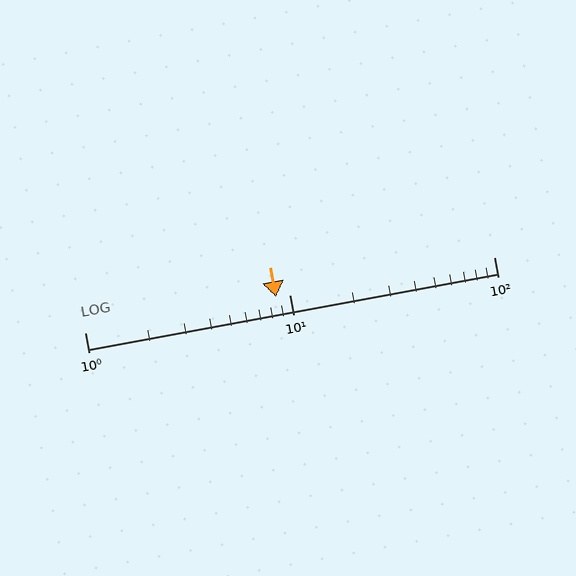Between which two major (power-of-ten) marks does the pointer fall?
The pointer is between 1 and 10.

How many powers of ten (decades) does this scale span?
The scale spans 2 decades, from 1 to 100.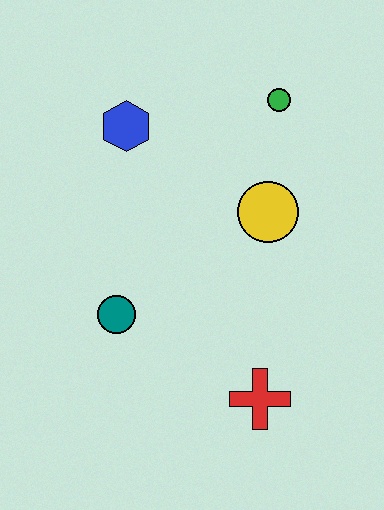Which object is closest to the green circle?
The yellow circle is closest to the green circle.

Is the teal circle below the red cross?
No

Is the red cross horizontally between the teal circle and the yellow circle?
Yes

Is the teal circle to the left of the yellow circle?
Yes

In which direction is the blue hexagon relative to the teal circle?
The blue hexagon is above the teal circle.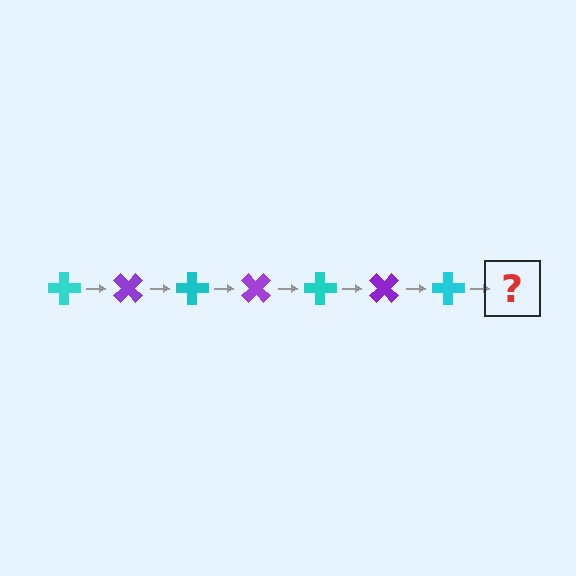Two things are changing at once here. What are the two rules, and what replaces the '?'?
The two rules are that it rotates 45 degrees each step and the color cycles through cyan and purple. The '?' should be a purple cross, rotated 315 degrees from the start.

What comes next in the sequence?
The next element should be a purple cross, rotated 315 degrees from the start.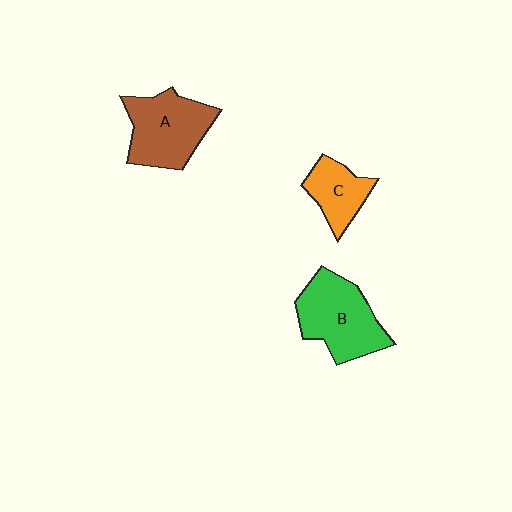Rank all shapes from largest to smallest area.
From largest to smallest: B (green), A (brown), C (orange).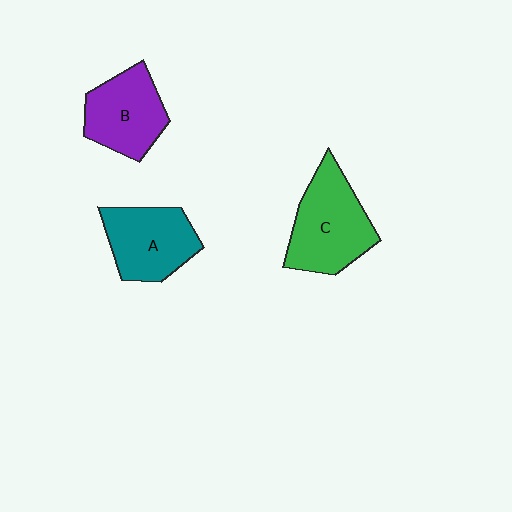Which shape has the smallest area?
Shape B (purple).